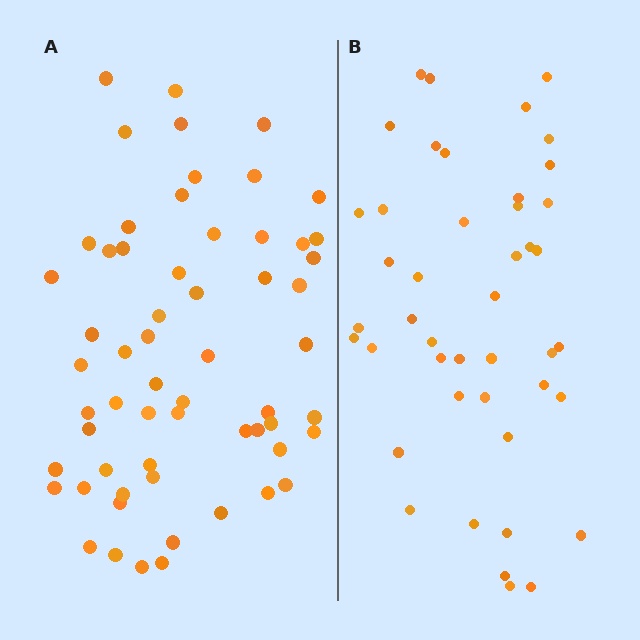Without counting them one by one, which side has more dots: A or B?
Region A (the left region) has more dots.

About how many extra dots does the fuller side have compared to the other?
Region A has approximately 15 more dots than region B.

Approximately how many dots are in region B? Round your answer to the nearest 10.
About 40 dots. (The exact count is 44, which rounds to 40.)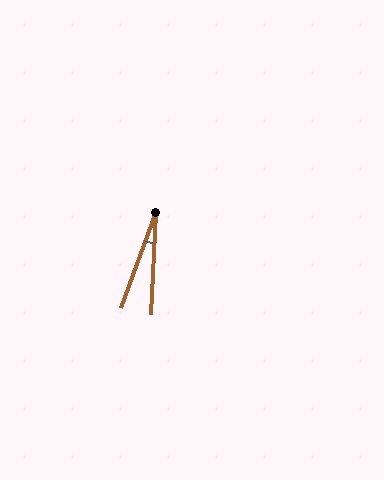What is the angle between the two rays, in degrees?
Approximately 17 degrees.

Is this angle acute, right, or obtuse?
It is acute.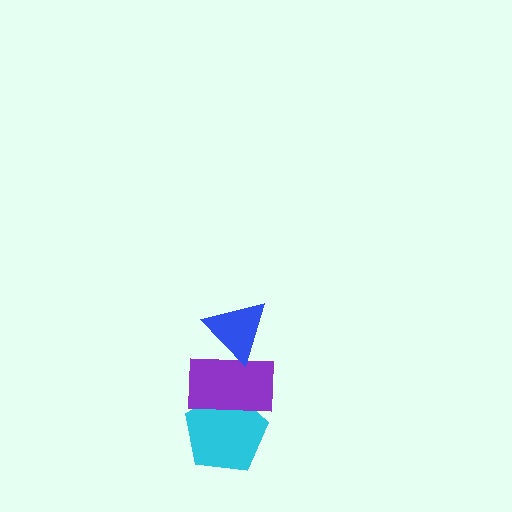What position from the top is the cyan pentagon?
The cyan pentagon is 3rd from the top.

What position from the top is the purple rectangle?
The purple rectangle is 2nd from the top.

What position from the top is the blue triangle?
The blue triangle is 1st from the top.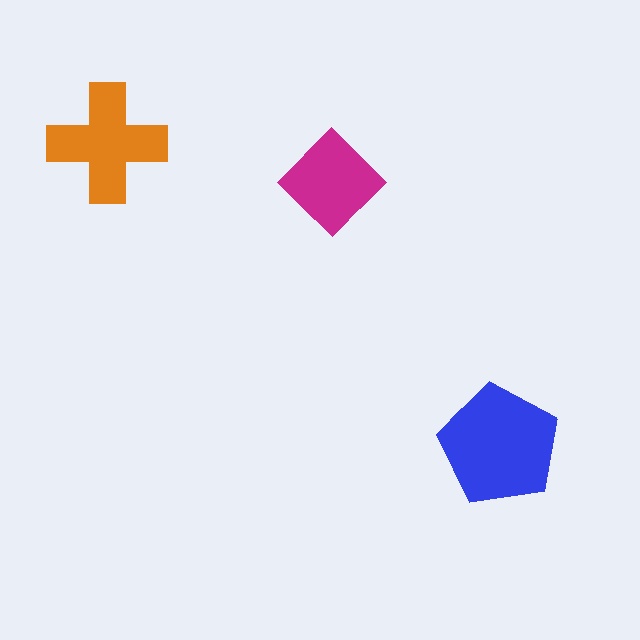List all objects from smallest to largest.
The magenta diamond, the orange cross, the blue pentagon.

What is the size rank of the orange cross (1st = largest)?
2nd.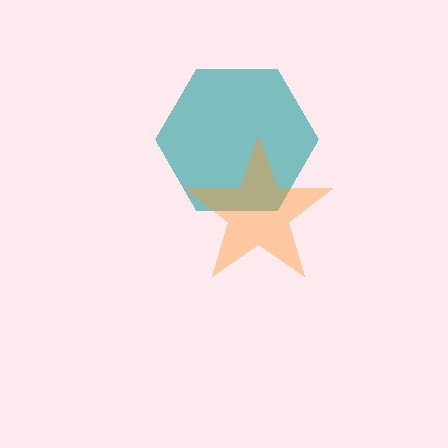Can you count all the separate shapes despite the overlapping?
Yes, there are 2 separate shapes.